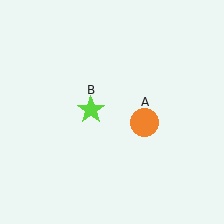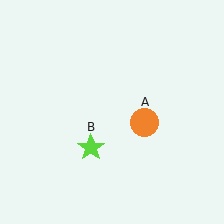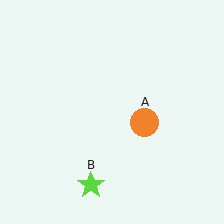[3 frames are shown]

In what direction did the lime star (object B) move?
The lime star (object B) moved down.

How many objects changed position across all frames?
1 object changed position: lime star (object B).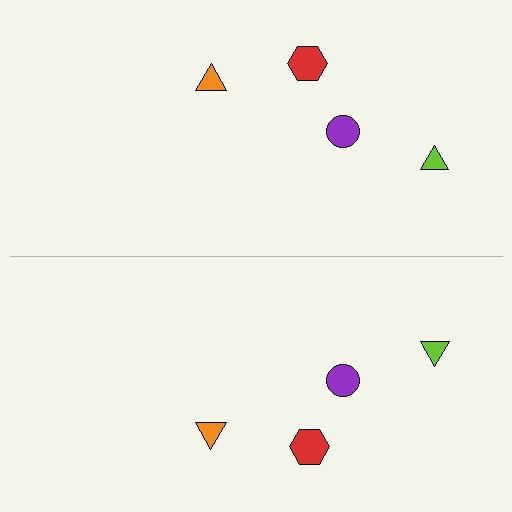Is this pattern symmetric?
Yes, this pattern has bilateral (reflection) symmetry.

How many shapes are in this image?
There are 8 shapes in this image.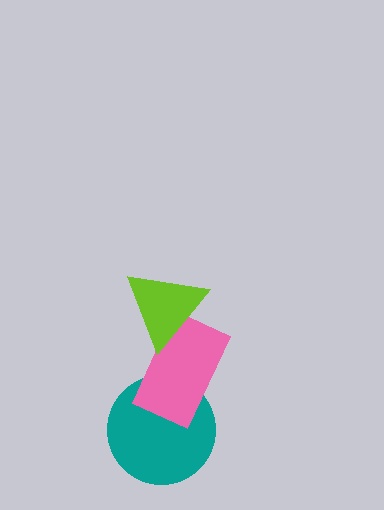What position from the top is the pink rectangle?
The pink rectangle is 2nd from the top.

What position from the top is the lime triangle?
The lime triangle is 1st from the top.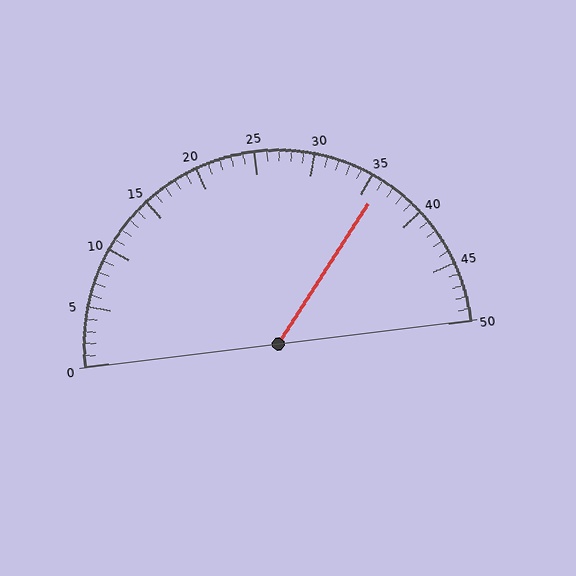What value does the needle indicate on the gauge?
The needle indicates approximately 36.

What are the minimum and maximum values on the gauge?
The gauge ranges from 0 to 50.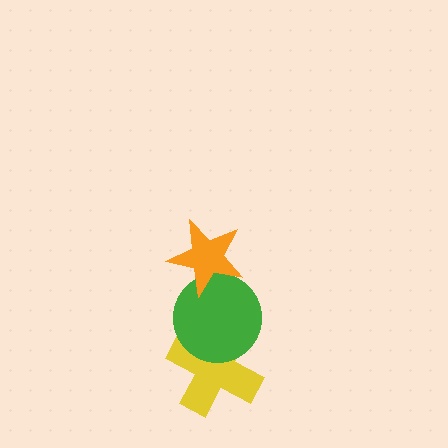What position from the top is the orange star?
The orange star is 1st from the top.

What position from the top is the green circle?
The green circle is 2nd from the top.